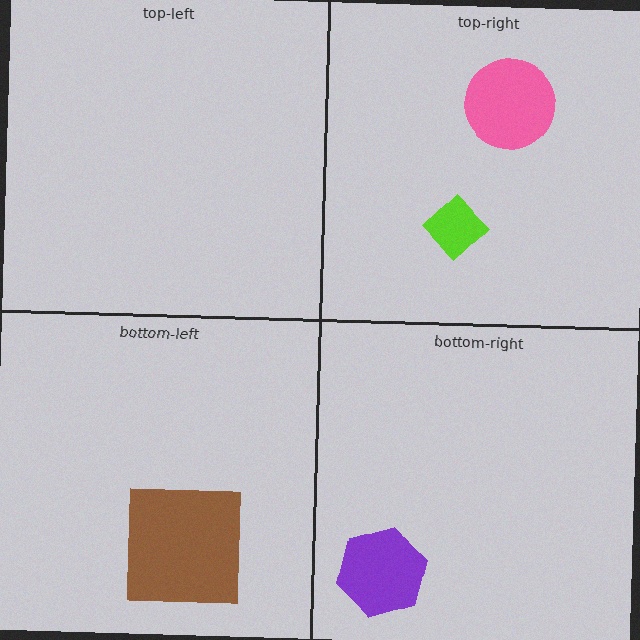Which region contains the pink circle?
The top-right region.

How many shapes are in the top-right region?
2.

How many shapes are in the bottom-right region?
1.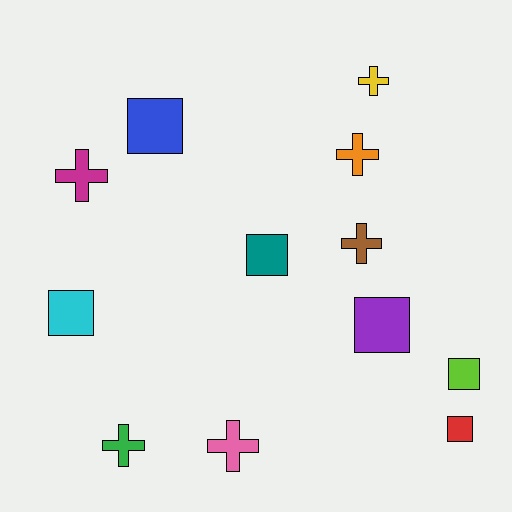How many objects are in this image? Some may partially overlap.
There are 12 objects.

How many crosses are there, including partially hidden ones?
There are 6 crosses.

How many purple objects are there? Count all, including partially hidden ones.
There is 1 purple object.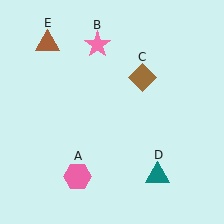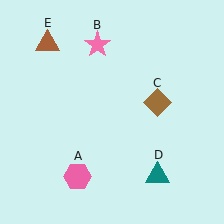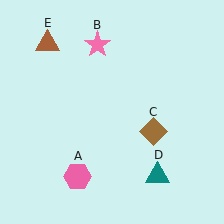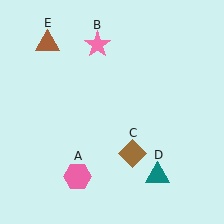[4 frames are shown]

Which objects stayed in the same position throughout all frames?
Pink hexagon (object A) and pink star (object B) and teal triangle (object D) and brown triangle (object E) remained stationary.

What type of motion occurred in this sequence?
The brown diamond (object C) rotated clockwise around the center of the scene.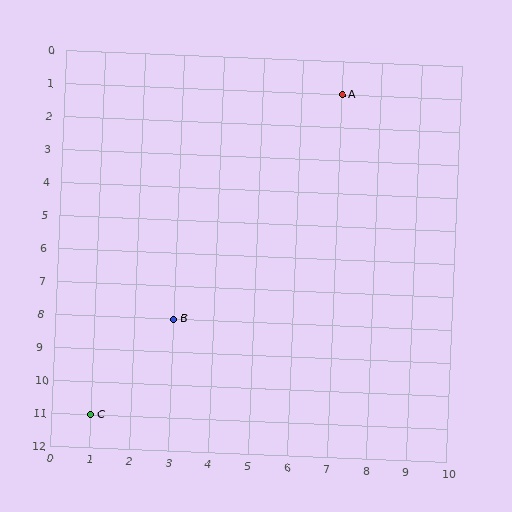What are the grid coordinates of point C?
Point C is at grid coordinates (1, 11).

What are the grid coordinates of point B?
Point B is at grid coordinates (3, 8).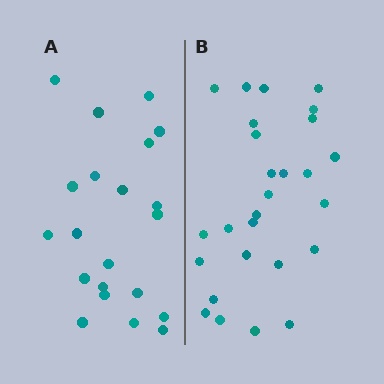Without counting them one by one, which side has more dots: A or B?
Region B (the right region) has more dots.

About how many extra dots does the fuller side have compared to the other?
Region B has about 6 more dots than region A.